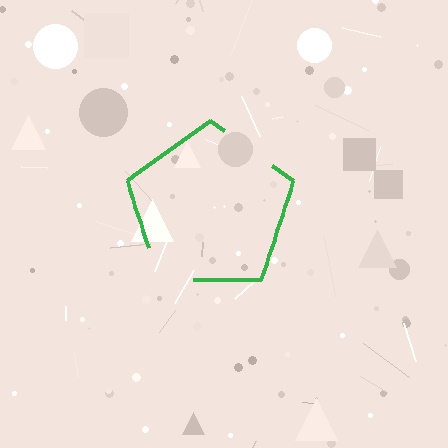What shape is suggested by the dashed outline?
The dashed outline suggests a pentagon.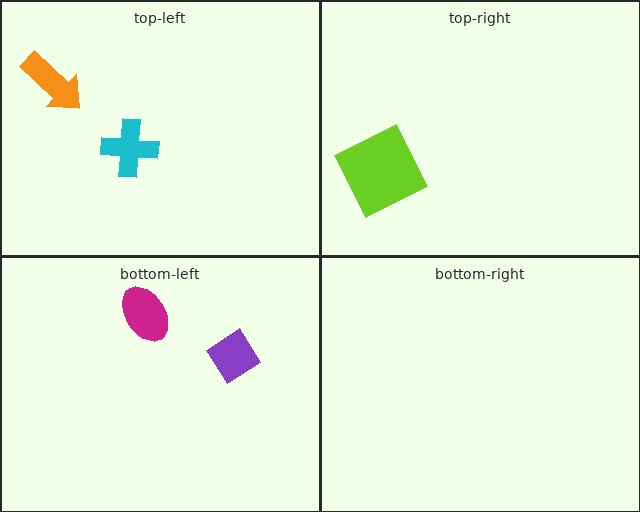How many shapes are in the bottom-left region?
2.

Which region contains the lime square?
The top-right region.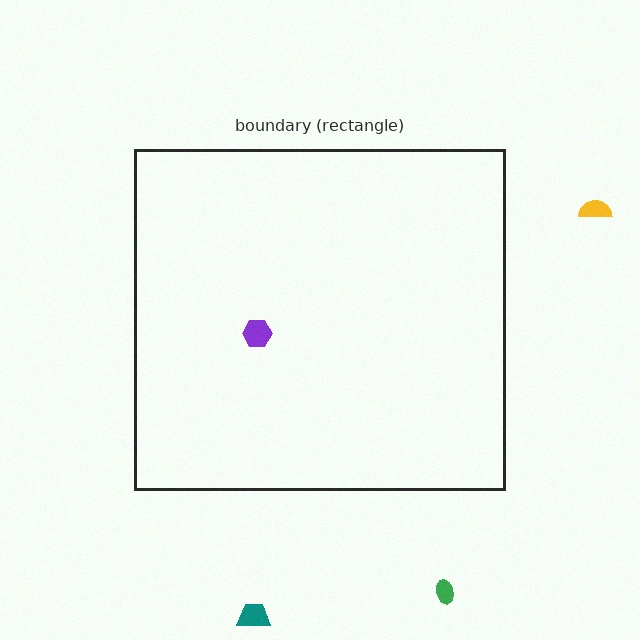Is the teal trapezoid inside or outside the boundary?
Outside.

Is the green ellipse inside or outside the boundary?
Outside.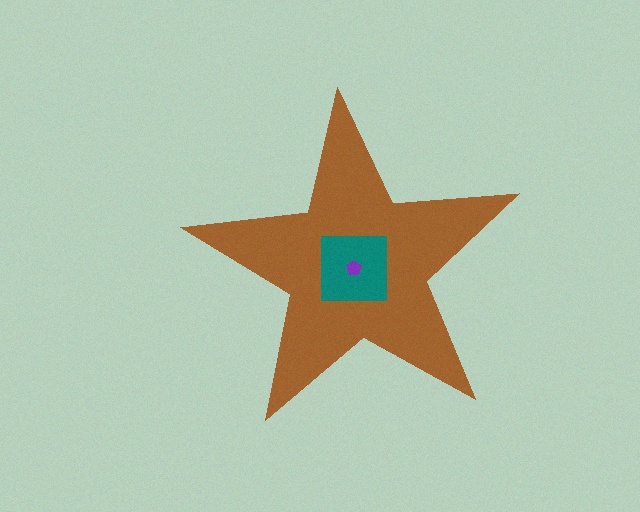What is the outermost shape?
The brown star.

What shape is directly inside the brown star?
The teal square.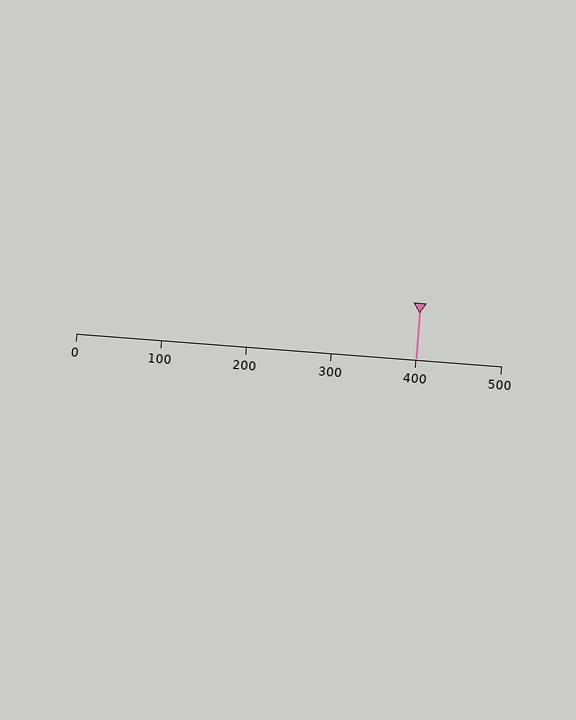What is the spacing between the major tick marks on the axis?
The major ticks are spaced 100 apart.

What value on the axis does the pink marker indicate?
The marker indicates approximately 400.